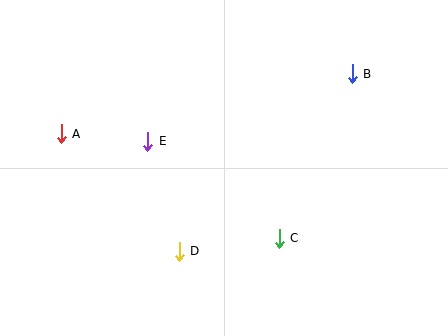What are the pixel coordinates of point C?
Point C is at (279, 238).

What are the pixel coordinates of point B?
Point B is at (352, 74).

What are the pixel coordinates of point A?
Point A is at (61, 134).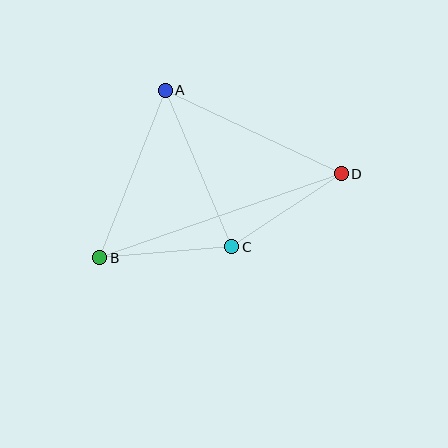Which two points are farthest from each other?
Points B and D are farthest from each other.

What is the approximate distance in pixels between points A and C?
The distance between A and C is approximately 170 pixels.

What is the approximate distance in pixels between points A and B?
The distance between A and B is approximately 180 pixels.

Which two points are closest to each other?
Points C and D are closest to each other.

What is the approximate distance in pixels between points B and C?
The distance between B and C is approximately 132 pixels.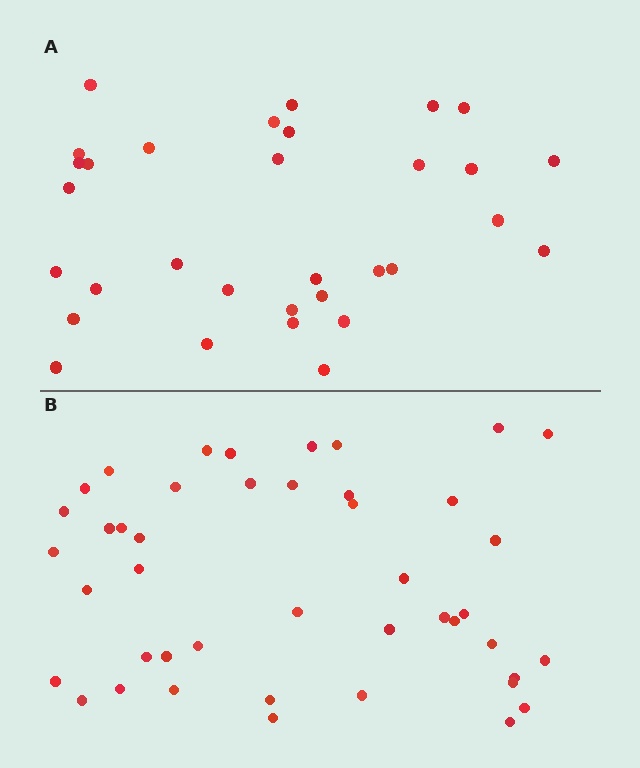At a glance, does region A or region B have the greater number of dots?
Region B (the bottom region) has more dots.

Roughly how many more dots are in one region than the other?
Region B has roughly 12 or so more dots than region A.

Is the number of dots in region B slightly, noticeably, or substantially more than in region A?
Region B has noticeably more, but not dramatically so. The ratio is roughly 1.4 to 1.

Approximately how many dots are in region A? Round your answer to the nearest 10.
About 30 dots. (The exact count is 32, which rounds to 30.)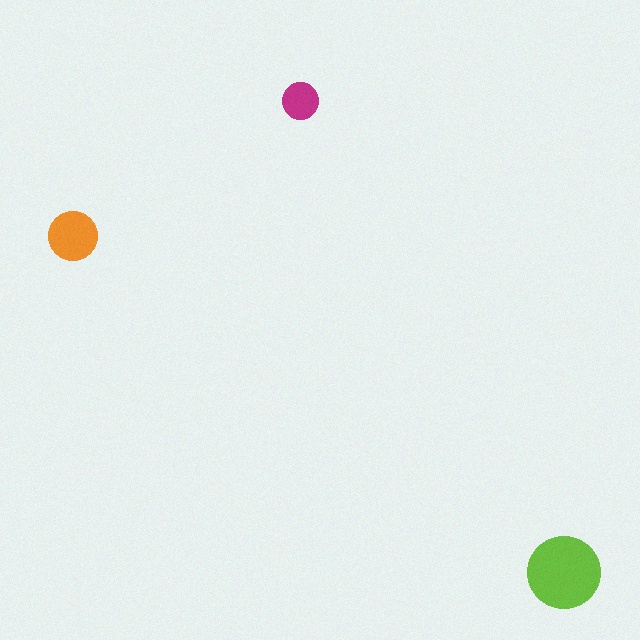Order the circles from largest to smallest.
the lime one, the orange one, the magenta one.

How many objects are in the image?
There are 3 objects in the image.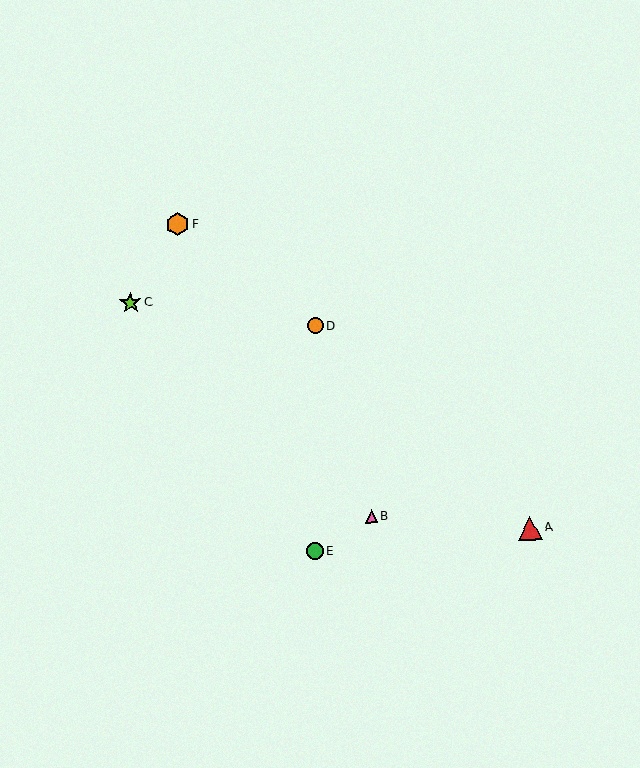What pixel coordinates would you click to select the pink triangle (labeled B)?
Click at (371, 516) to select the pink triangle B.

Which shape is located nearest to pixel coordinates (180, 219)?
The orange hexagon (labeled F) at (178, 224) is nearest to that location.